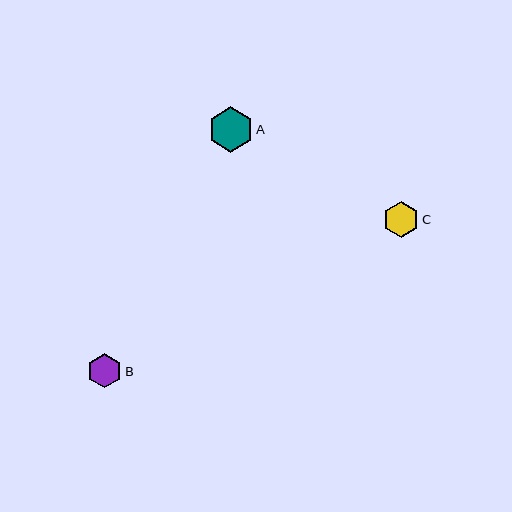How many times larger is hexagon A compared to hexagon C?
Hexagon A is approximately 1.3 times the size of hexagon C.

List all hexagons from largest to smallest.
From largest to smallest: A, C, B.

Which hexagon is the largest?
Hexagon A is the largest with a size of approximately 45 pixels.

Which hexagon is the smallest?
Hexagon B is the smallest with a size of approximately 35 pixels.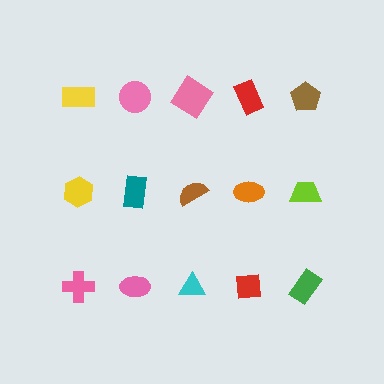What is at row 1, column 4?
A red rectangle.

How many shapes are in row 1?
5 shapes.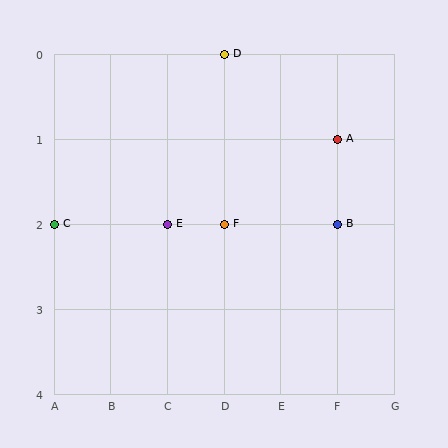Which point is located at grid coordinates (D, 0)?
Point D is at (D, 0).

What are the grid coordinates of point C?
Point C is at grid coordinates (A, 2).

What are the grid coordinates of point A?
Point A is at grid coordinates (F, 1).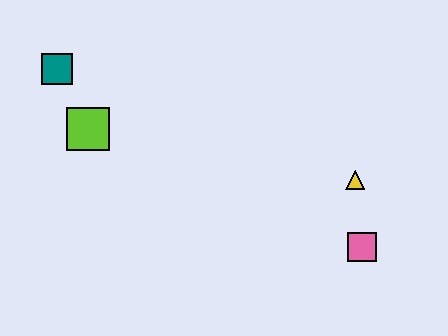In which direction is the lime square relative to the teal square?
The lime square is below the teal square.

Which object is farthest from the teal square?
The pink square is farthest from the teal square.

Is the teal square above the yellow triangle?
Yes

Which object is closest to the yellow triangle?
The pink square is closest to the yellow triangle.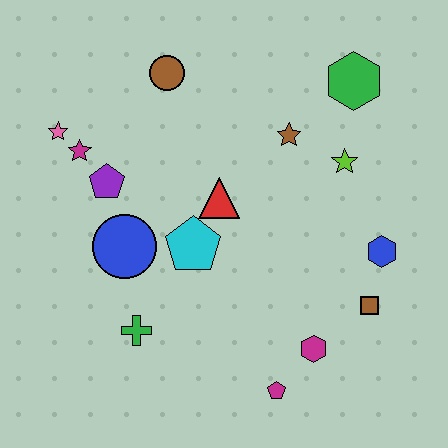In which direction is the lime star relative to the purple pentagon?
The lime star is to the right of the purple pentagon.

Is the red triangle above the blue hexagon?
Yes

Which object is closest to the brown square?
The blue hexagon is closest to the brown square.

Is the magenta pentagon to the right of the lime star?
No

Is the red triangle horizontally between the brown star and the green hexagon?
No